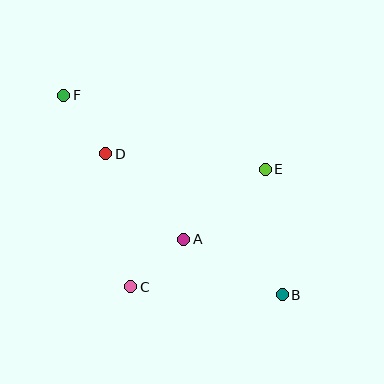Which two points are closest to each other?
Points A and C are closest to each other.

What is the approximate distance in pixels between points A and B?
The distance between A and B is approximately 113 pixels.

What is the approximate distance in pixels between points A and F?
The distance between A and F is approximately 187 pixels.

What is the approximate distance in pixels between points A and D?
The distance between A and D is approximately 116 pixels.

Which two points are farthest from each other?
Points B and F are farthest from each other.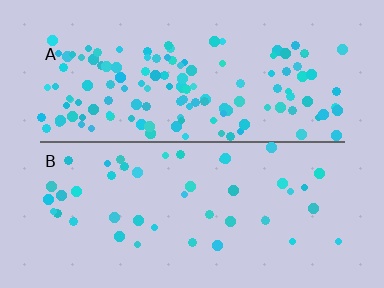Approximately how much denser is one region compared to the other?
Approximately 3.1× — region A over region B.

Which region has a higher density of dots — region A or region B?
A (the top).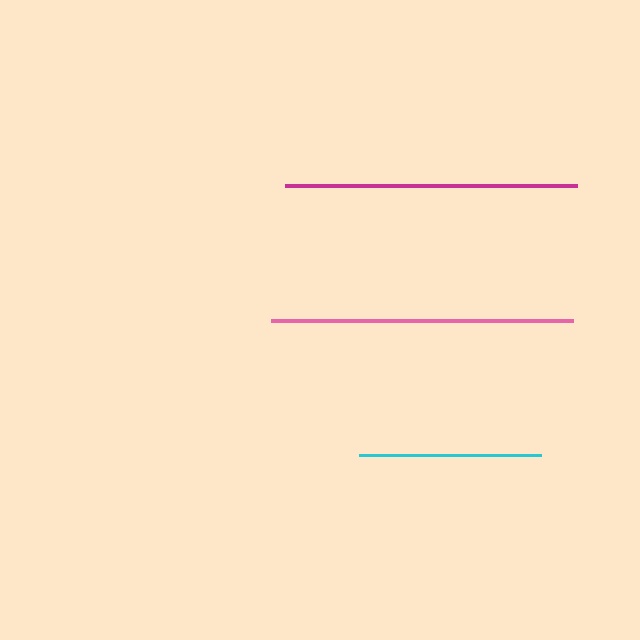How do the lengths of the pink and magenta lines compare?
The pink and magenta lines are approximately the same length.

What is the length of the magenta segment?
The magenta segment is approximately 292 pixels long.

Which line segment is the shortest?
The cyan line is the shortest at approximately 182 pixels.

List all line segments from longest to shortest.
From longest to shortest: pink, magenta, cyan.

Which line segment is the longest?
The pink line is the longest at approximately 301 pixels.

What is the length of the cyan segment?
The cyan segment is approximately 182 pixels long.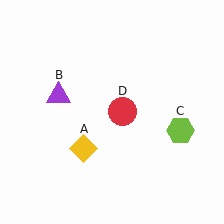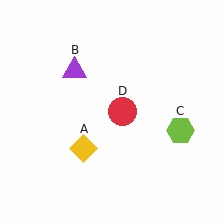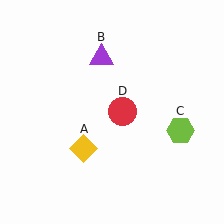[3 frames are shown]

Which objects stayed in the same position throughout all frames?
Yellow diamond (object A) and lime hexagon (object C) and red circle (object D) remained stationary.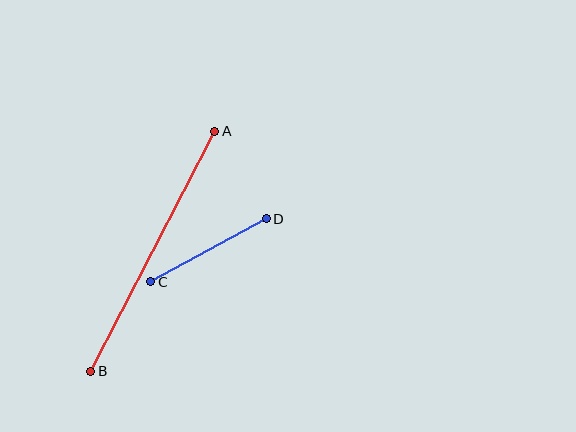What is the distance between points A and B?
The distance is approximately 270 pixels.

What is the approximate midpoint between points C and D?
The midpoint is at approximately (209, 250) pixels.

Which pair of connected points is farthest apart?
Points A and B are farthest apart.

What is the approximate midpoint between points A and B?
The midpoint is at approximately (153, 251) pixels.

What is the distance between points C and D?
The distance is approximately 132 pixels.